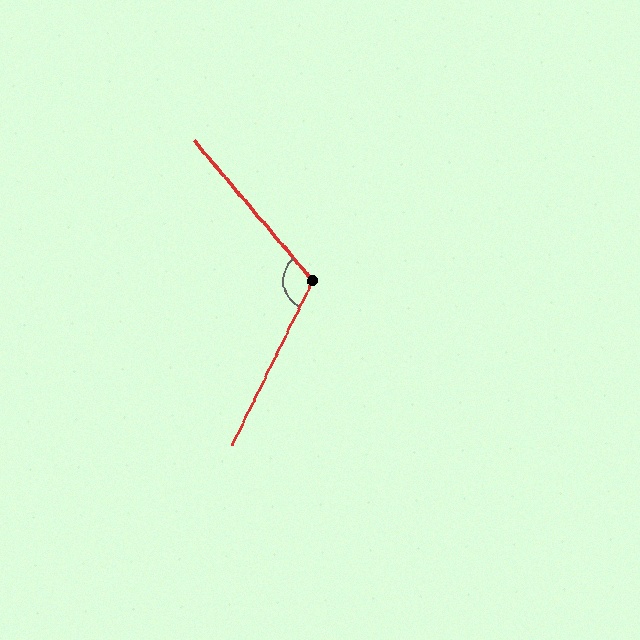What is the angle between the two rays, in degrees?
Approximately 114 degrees.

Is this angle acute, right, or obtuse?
It is obtuse.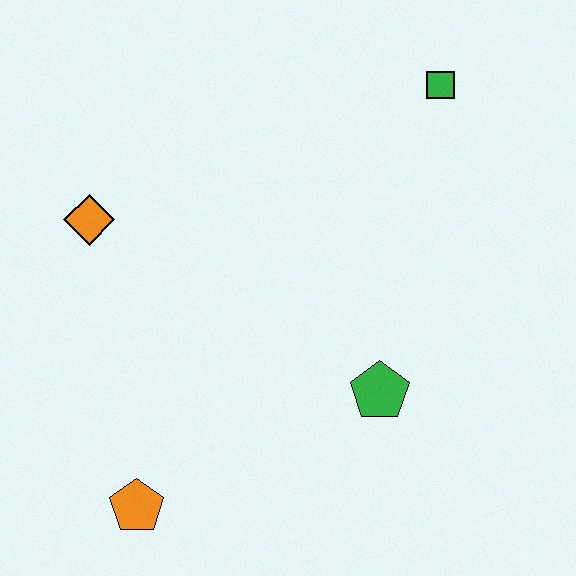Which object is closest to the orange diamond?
The orange pentagon is closest to the orange diamond.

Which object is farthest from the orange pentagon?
The green square is farthest from the orange pentagon.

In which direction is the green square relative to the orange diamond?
The green square is to the right of the orange diamond.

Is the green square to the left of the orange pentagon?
No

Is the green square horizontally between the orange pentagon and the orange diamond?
No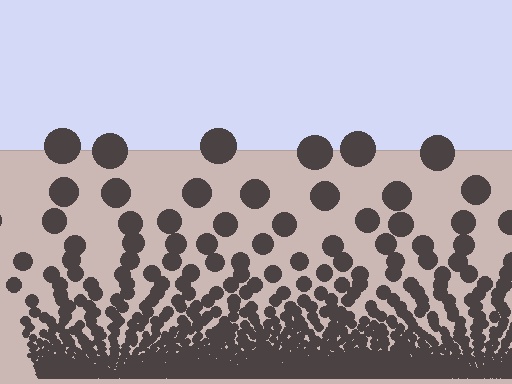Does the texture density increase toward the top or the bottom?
Density increases toward the bottom.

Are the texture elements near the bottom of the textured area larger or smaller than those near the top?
Smaller. The gradient is inverted — elements near the bottom are smaller and denser.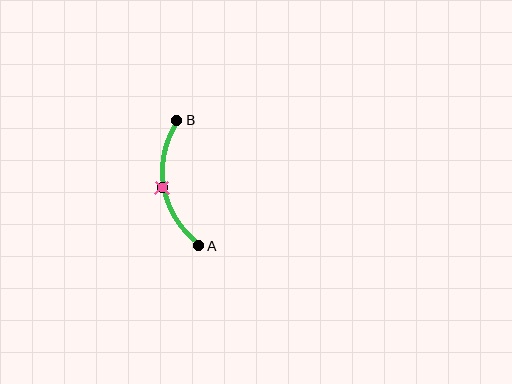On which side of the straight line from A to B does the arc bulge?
The arc bulges to the left of the straight line connecting A and B.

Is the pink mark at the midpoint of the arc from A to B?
Yes. The pink mark lies on the arc at equal arc-length from both A and B — it is the arc midpoint.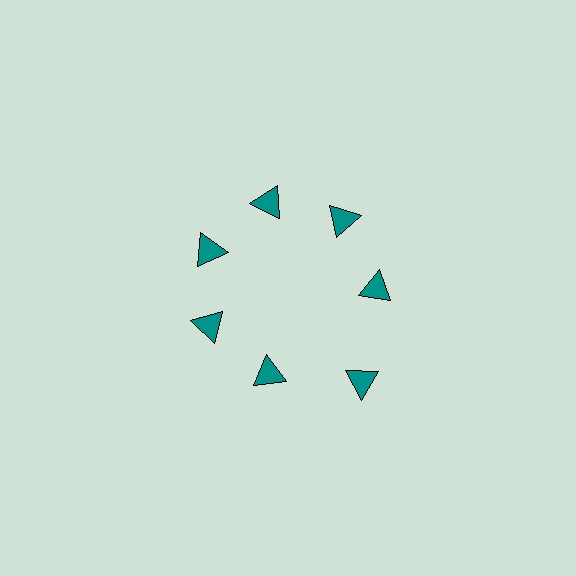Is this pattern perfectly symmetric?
No. The 7 teal triangles are arranged in a ring, but one element near the 5 o'clock position is pushed outward from the center, breaking the 7-fold rotational symmetry.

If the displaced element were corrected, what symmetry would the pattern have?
It would have 7-fold rotational symmetry — the pattern would map onto itself every 51 degrees.